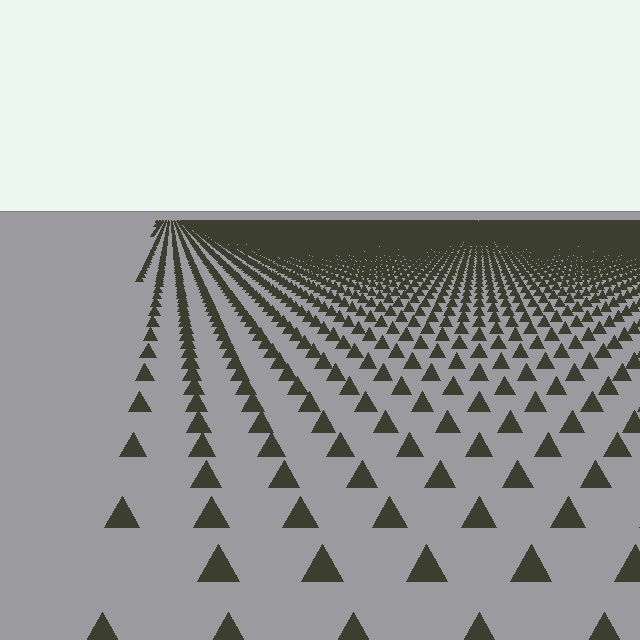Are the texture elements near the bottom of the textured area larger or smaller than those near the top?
Larger. Near the bottom, elements are closer to the viewer and appear at a bigger on-screen size.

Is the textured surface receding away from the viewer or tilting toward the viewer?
The surface is receding away from the viewer. Texture elements get smaller and denser toward the top.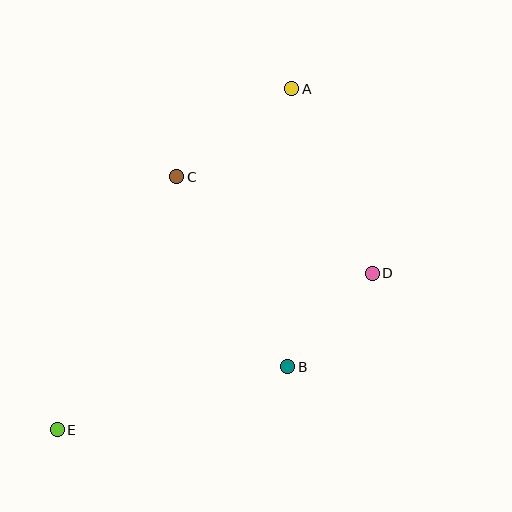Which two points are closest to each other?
Points B and D are closest to each other.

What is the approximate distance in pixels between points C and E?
The distance between C and E is approximately 280 pixels.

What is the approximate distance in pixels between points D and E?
The distance between D and E is approximately 352 pixels.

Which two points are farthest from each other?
Points A and E are farthest from each other.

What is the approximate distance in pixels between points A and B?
The distance between A and B is approximately 278 pixels.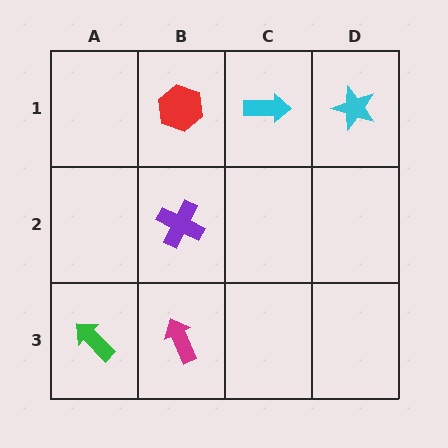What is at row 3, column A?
A green arrow.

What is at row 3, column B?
A magenta arrow.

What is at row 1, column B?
A red hexagon.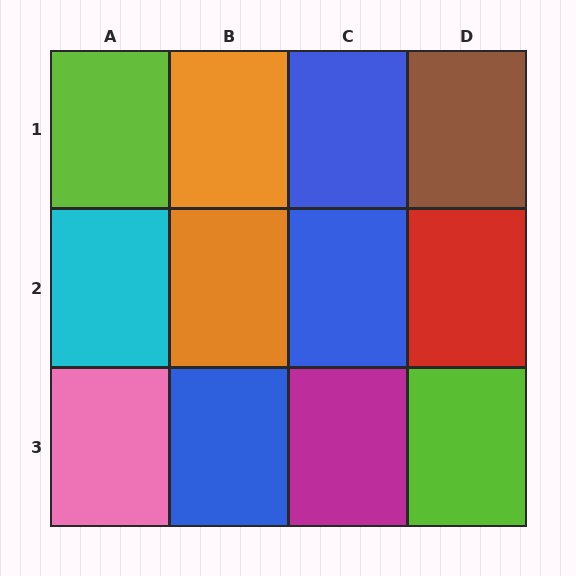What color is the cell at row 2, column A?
Cyan.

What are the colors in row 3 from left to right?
Pink, blue, magenta, lime.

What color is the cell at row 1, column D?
Brown.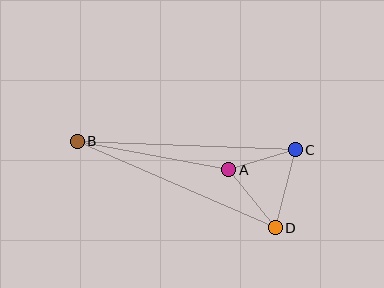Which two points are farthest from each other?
Points B and C are farthest from each other.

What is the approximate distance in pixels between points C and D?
The distance between C and D is approximately 80 pixels.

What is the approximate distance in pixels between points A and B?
The distance between A and B is approximately 154 pixels.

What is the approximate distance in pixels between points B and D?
The distance between B and D is approximately 216 pixels.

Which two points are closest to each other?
Points A and C are closest to each other.